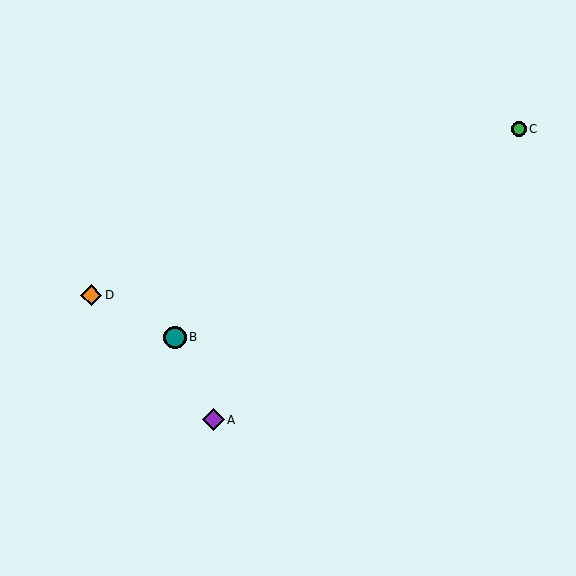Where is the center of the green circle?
The center of the green circle is at (519, 129).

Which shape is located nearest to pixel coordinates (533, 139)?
The green circle (labeled C) at (519, 129) is nearest to that location.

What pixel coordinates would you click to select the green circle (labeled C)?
Click at (519, 129) to select the green circle C.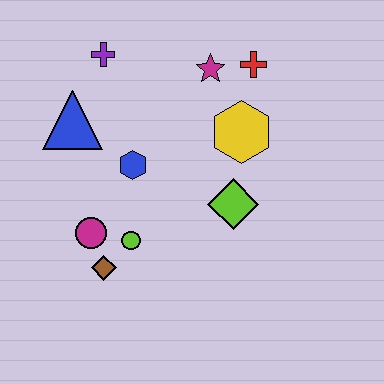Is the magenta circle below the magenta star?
Yes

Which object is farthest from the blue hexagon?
The red cross is farthest from the blue hexagon.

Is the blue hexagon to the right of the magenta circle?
Yes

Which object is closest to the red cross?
The magenta star is closest to the red cross.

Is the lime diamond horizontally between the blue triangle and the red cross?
Yes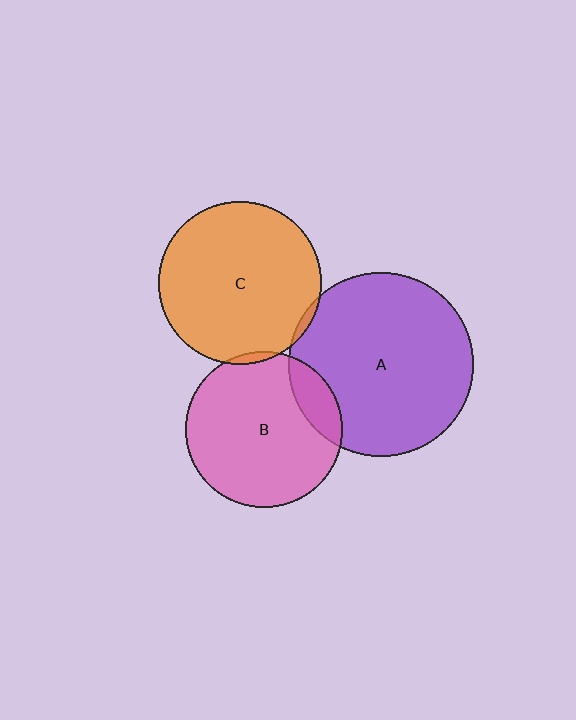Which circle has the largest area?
Circle A (purple).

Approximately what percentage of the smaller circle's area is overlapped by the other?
Approximately 15%.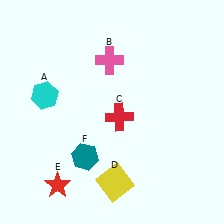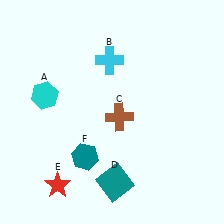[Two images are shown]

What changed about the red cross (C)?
In Image 1, C is red. In Image 2, it changed to brown.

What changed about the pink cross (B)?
In Image 1, B is pink. In Image 2, it changed to cyan.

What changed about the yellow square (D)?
In Image 1, D is yellow. In Image 2, it changed to teal.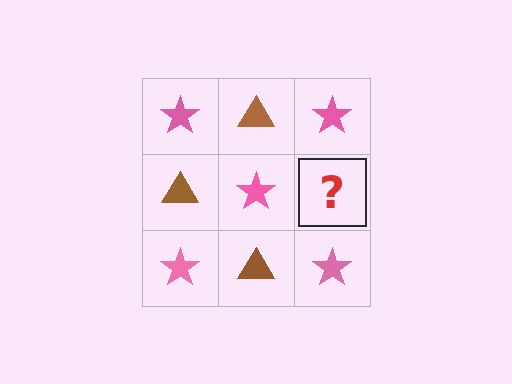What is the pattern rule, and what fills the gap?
The rule is that it alternates pink star and brown triangle in a checkerboard pattern. The gap should be filled with a brown triangle.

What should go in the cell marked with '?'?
The missing cell should contain a brown triangle.